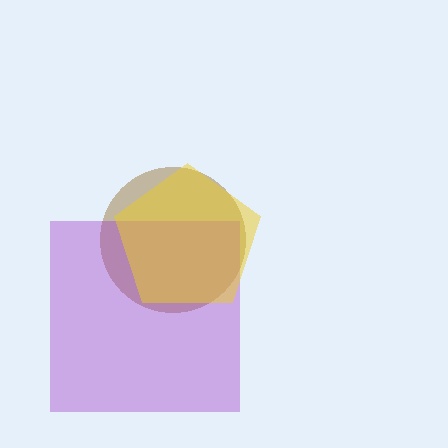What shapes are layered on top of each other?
The layered shapes are: a brown circle, a purple square, a yellow pentagon.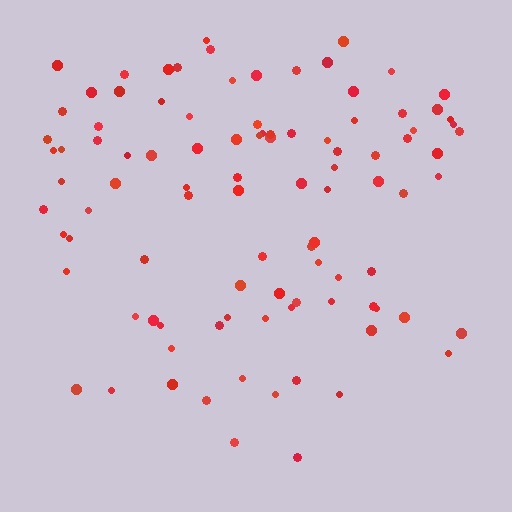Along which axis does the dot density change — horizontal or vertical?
Vertical.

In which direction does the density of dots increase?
From bottom to top, with the top side densest.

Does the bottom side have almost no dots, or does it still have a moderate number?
Still a moderate number, just noticeably fewer than the top.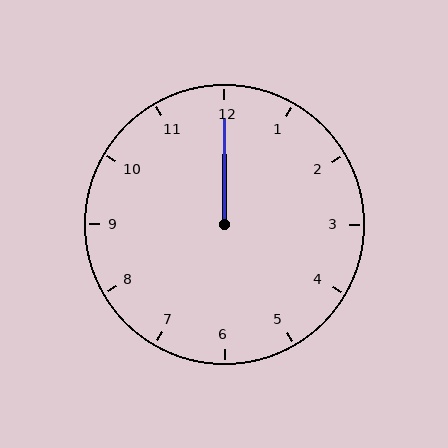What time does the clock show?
12:00.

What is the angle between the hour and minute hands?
Approximately 0 degrees.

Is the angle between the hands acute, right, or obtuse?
It is acute.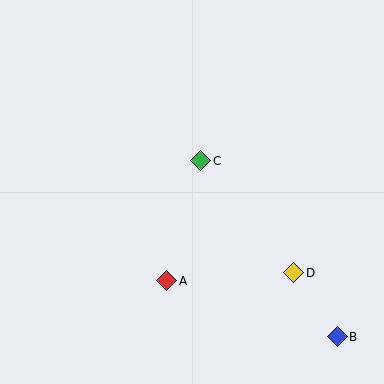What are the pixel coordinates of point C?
Point C is at (201, 161).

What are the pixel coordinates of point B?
Point B is at (337, 337).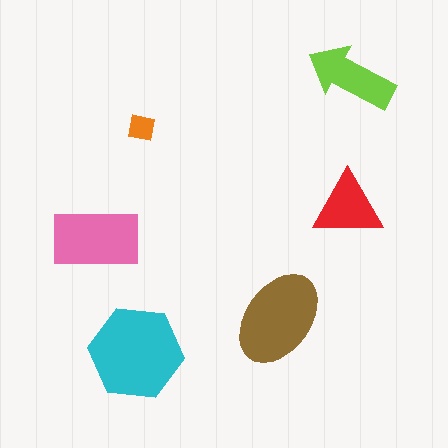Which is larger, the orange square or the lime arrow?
The lime arrow.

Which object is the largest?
The cyan hexagon.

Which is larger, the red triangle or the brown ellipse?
The brown ellipse.